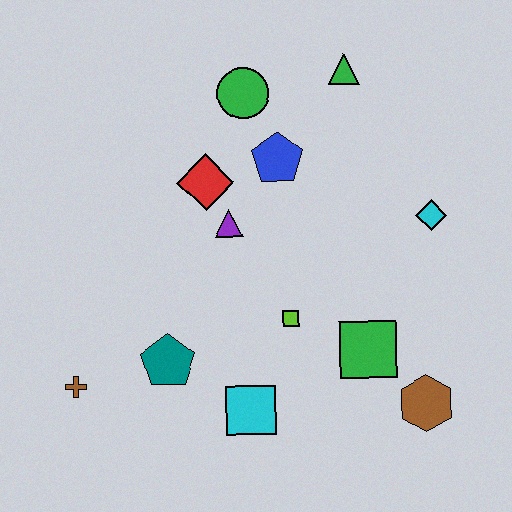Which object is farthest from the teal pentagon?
The green triangle is farthest from the teal pentagon.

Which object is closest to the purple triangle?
The red diamond is closest to the purple triangle.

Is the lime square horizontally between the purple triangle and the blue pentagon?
No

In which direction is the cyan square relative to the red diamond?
The cyan square is below the red diamond.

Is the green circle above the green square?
Yes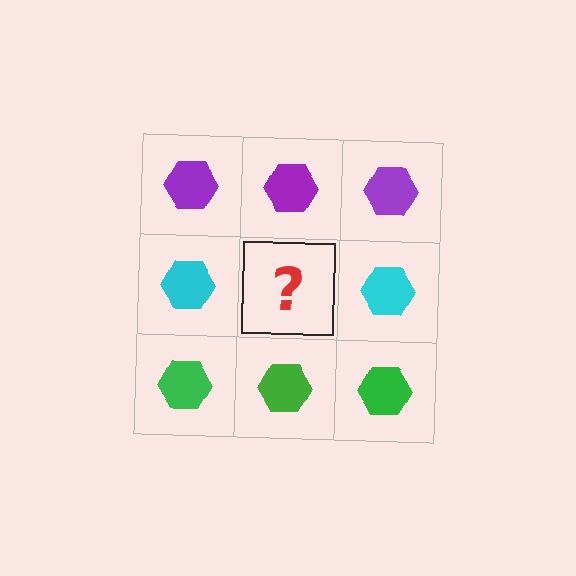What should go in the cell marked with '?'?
The missing cell should contain a cyan hexagon.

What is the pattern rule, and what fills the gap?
The rule is that each row has a consistent color. The gap should be filled with a cyan hexagon.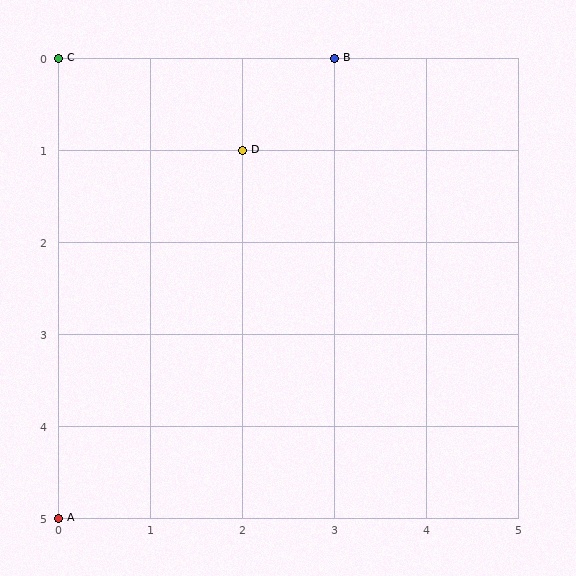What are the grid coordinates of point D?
Point D is at grid coordinates (2, 1).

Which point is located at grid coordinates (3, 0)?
Point B is at (3, 0).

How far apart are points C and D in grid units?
Points C and D are 2 columns and 1 row apart (about 2.2 grid units diagonally).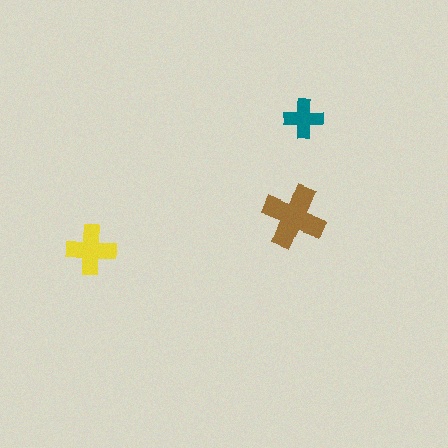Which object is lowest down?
The yellow cross is bottommost.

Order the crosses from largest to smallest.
the brown one, the yellow one, the teal one.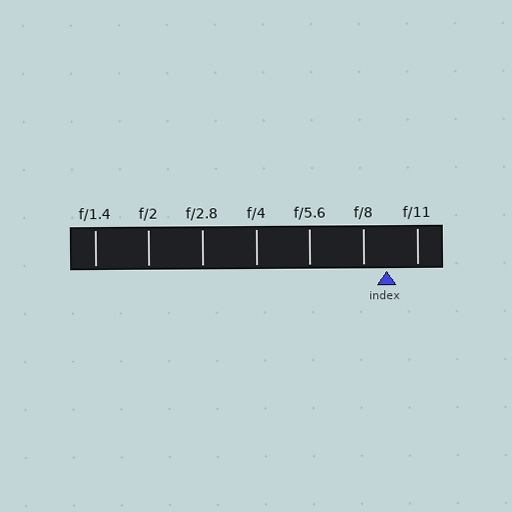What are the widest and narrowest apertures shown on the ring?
The widest aperture shown is f/1.4 and the narrowest is f/11.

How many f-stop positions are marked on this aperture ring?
There are 7 f-stop positions marked.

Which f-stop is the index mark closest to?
The index mark is closest to f/8.